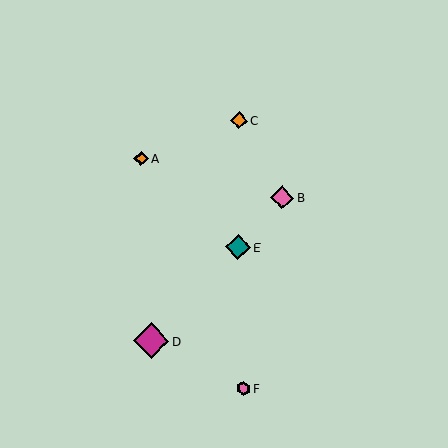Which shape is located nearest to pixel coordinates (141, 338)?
The magenta diamond (labeled D) at (151, 341) is nearest to that location.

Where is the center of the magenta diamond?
The center of the magenta diamond is at (151, 341).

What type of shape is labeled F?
Shape F is a pink hexagon.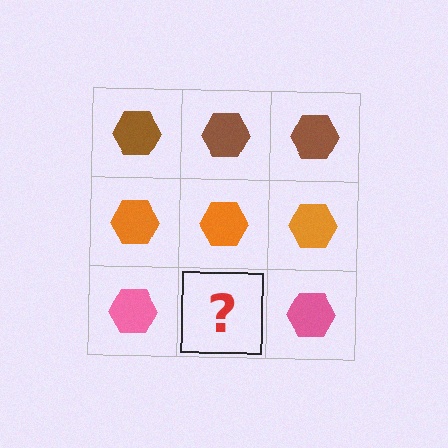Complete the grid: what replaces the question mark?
The question mark should be replaced with a pink hexagon.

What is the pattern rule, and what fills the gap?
The rule is that each row has a consistent color. The gap should be filled with a pink hexagon.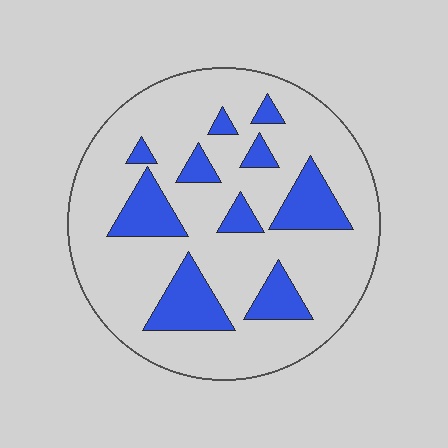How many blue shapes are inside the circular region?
10.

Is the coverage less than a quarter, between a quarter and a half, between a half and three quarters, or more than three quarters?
Less than a quarter.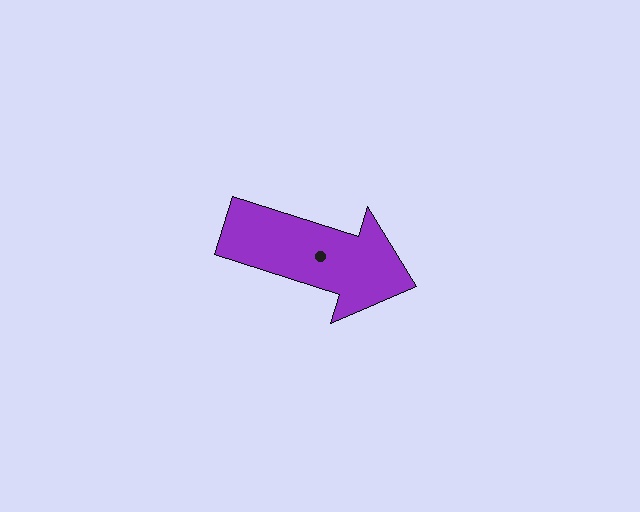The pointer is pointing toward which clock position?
Roughly 4 o'clock.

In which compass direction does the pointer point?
East.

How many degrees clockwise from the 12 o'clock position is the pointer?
Approximately 107 degrees.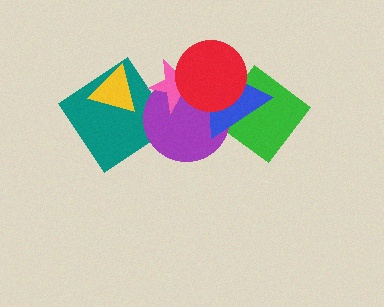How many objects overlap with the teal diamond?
2 objects overlap with the teal diamond.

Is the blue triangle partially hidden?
Yes, it is partially covered by another shape.